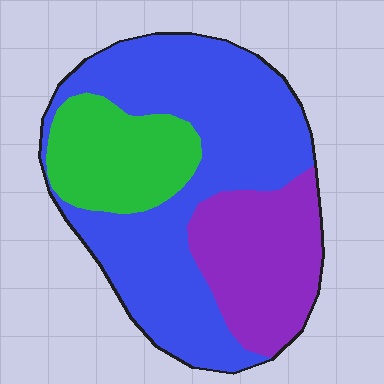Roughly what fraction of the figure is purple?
Purple takes up between a sixth and a third of the figure.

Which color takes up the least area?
Green, at roughly 20%.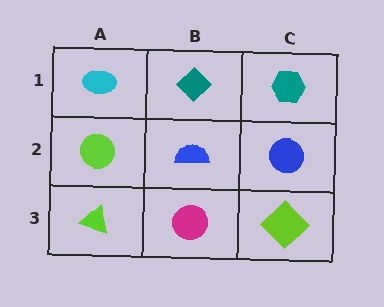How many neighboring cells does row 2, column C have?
3.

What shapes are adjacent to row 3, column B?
A blue semicircle (row 2, column B), a lime triangle (row 3, column A), a lime diamond (row 3, column C).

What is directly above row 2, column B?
A teal diamond.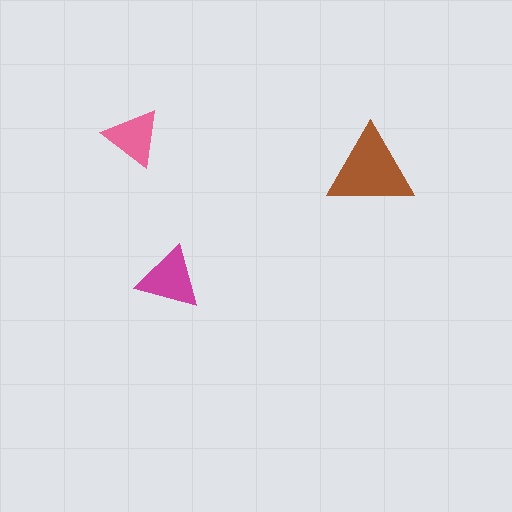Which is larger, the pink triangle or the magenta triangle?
The magenta one.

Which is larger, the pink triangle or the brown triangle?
The brown one.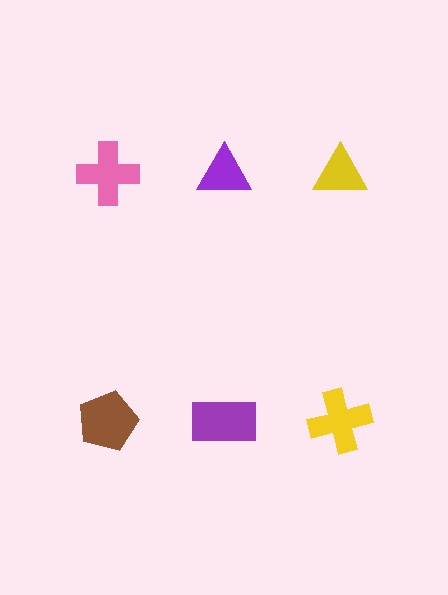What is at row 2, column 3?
A yellow cross.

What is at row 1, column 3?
A yellow triangle.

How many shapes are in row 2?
3 shapes.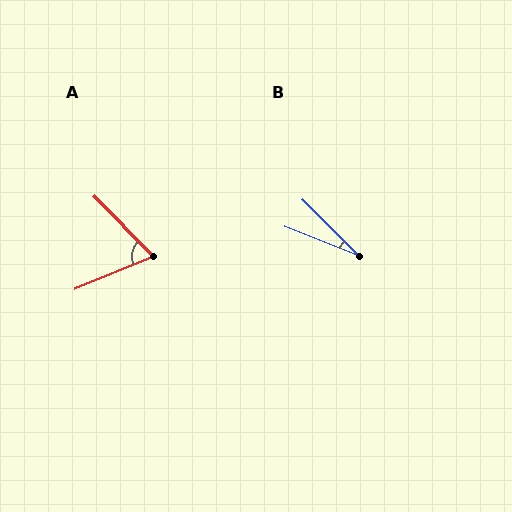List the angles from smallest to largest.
B (23°), A (68°).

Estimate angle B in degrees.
Approximately 23 degrees.